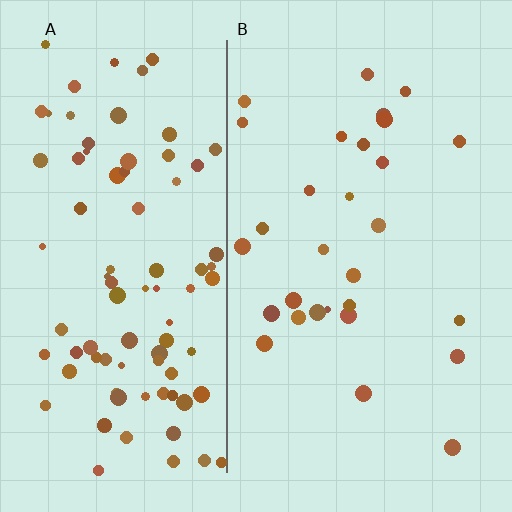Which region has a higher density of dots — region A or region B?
A (the left).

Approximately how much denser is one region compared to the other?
Approximately 3.0× — region A over region B.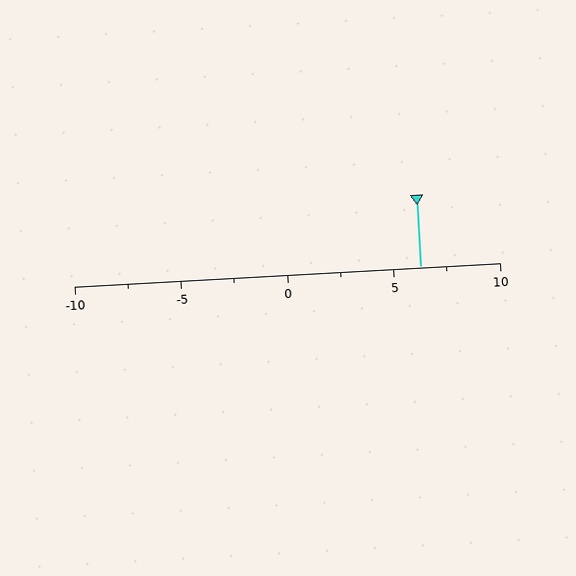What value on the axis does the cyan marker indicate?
The marker indicates approximately 6.2.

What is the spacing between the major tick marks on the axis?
The major ticks are spaced 5 apart.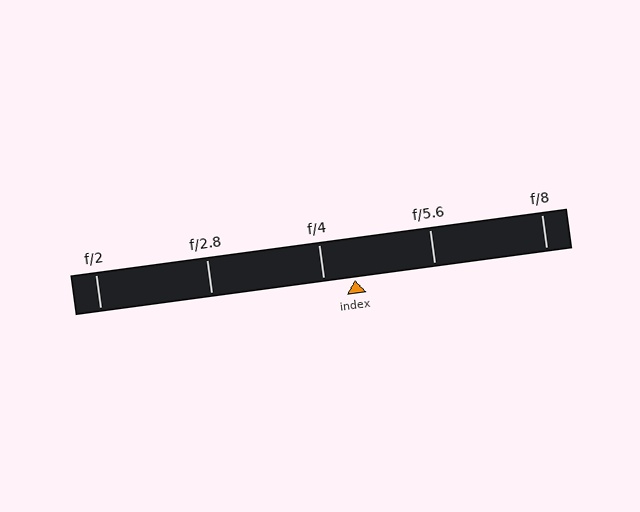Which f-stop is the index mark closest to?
The index mark is closest to f/4.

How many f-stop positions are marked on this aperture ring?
There are 5 f-stop positions marked.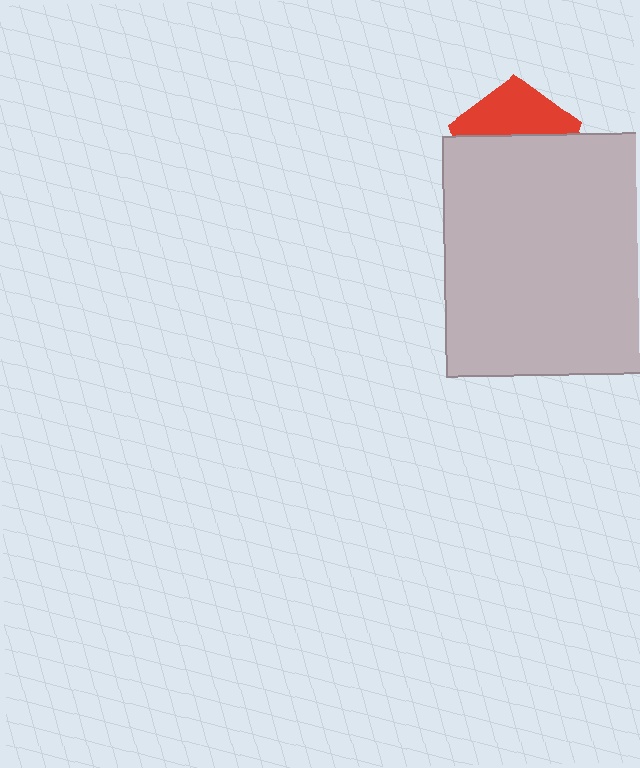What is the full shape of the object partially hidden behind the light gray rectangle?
The partially hidden object is a red pentagon.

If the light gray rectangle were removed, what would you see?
You would see the complete red pentagon.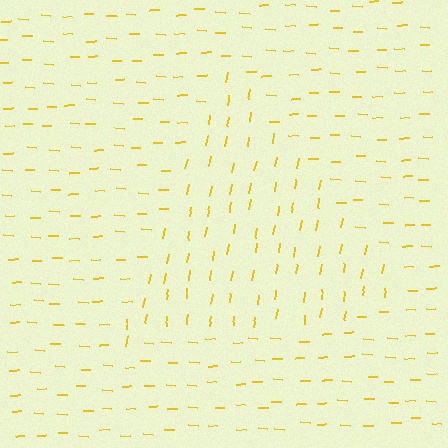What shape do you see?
I see a triangle.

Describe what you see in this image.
The image is filled with small yellow line segments. A triangle region in the image has lines oriented differently from the surrounding lines, creating a visible texture boundary.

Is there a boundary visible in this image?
Yes, there is a texture boundary formed by a change in line orientation.